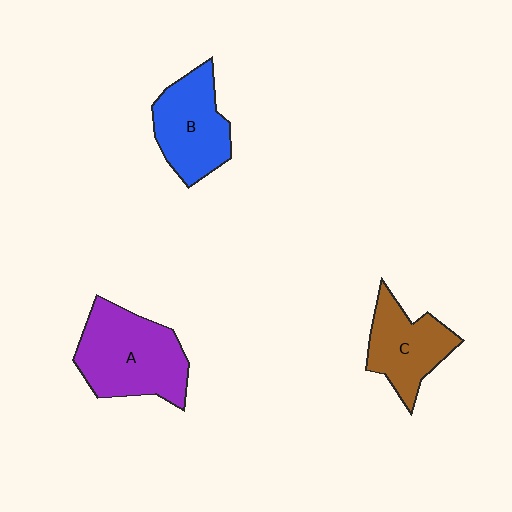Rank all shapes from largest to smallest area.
From largest to smallest: A (purple), B (blue), C (brown).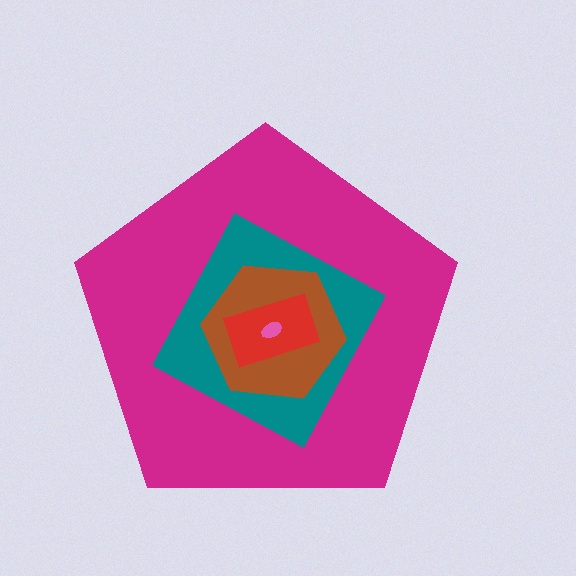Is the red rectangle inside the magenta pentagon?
Yes.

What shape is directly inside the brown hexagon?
The red rectangle.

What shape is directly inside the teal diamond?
The brown hexagon.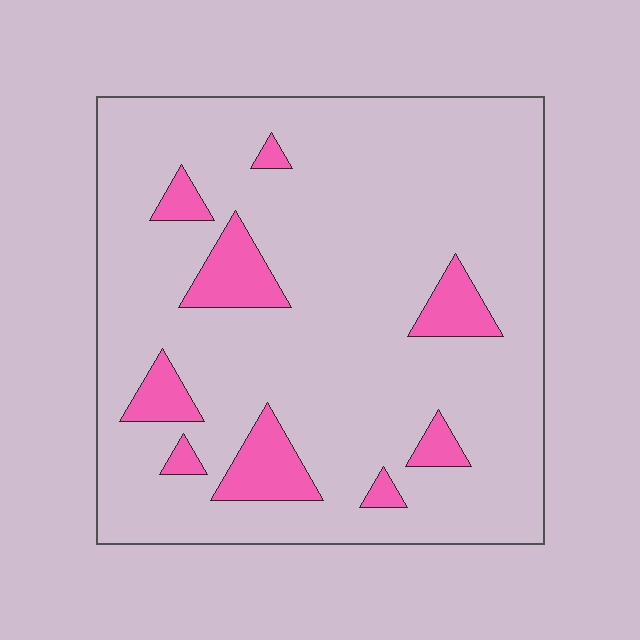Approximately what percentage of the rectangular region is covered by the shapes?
Approximately 15%.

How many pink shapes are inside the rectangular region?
9.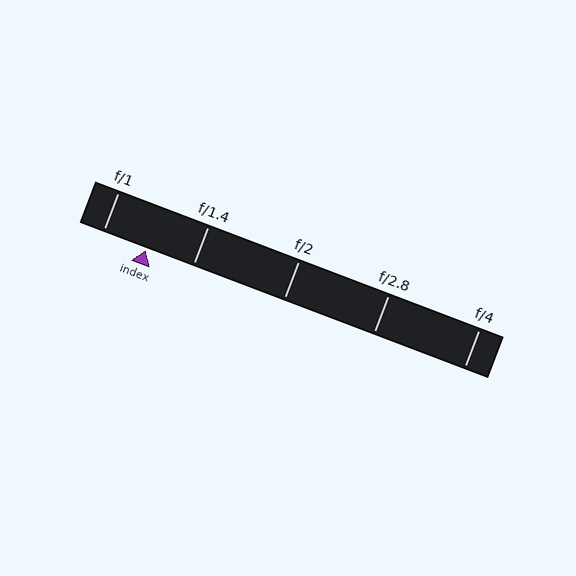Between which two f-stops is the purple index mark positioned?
The index mark is between f/1 and f/1.4.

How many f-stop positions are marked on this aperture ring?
There are 5 f-stop positions marked.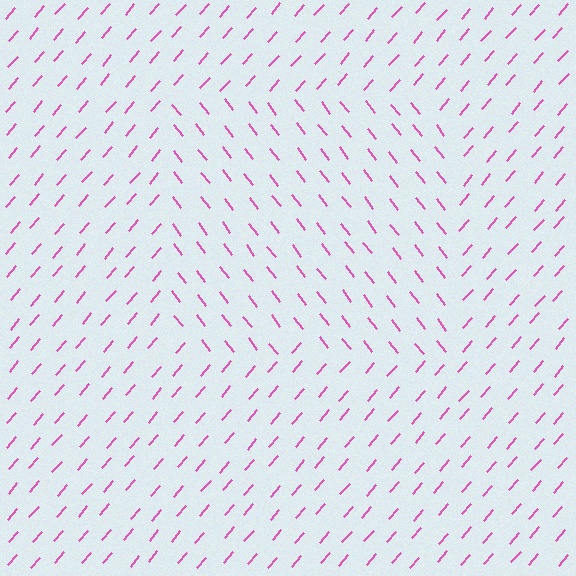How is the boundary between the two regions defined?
The boundary is defined purely by a change in line orientation (approximately 78 degrees difference). All lines are the same color and thickness.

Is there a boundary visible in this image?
Yes, there is a texture boundary formed by a change in line orientation.